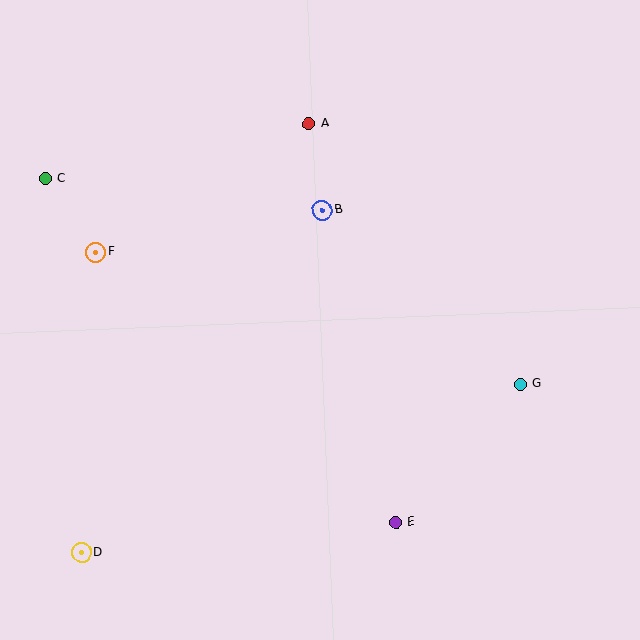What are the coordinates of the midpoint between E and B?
The midpoint between E and B is at (359, 366).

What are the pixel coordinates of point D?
Point D is at (81, 553).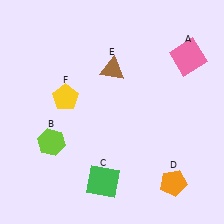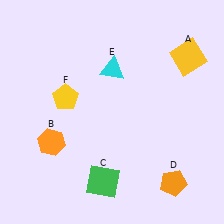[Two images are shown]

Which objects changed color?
A changed from pink to yellow. B changed from lime to orange. E changed from brown to cyan.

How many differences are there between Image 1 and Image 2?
There are 3 differences between the two images.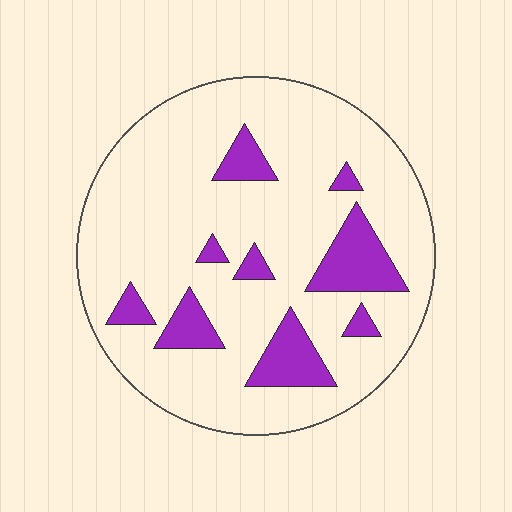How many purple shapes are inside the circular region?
9.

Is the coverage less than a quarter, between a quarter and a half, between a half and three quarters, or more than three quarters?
Less than a quarter.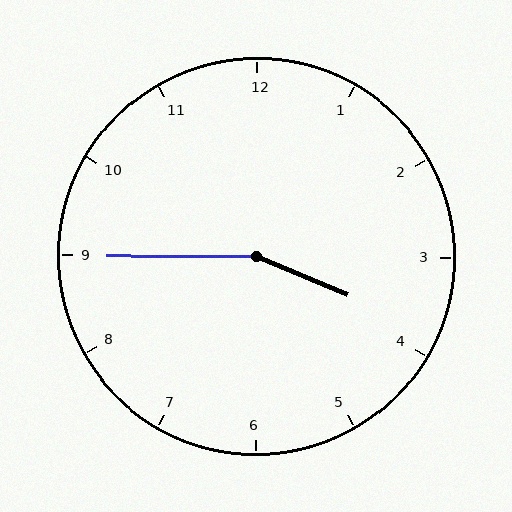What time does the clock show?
3:45.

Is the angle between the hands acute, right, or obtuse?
It is obtuse.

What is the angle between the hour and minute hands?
Approximately 158 degrees.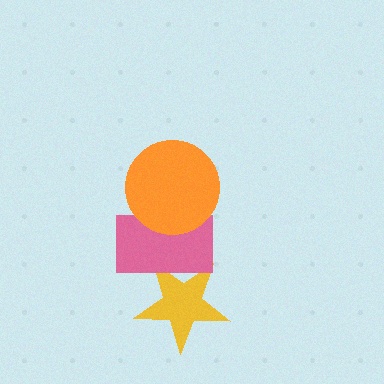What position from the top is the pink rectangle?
The pink rectangle is 2nd from the top.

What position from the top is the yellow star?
The yellow star is 3rd from the top.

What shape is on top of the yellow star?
The pink rectangle is on top of the yellow star.